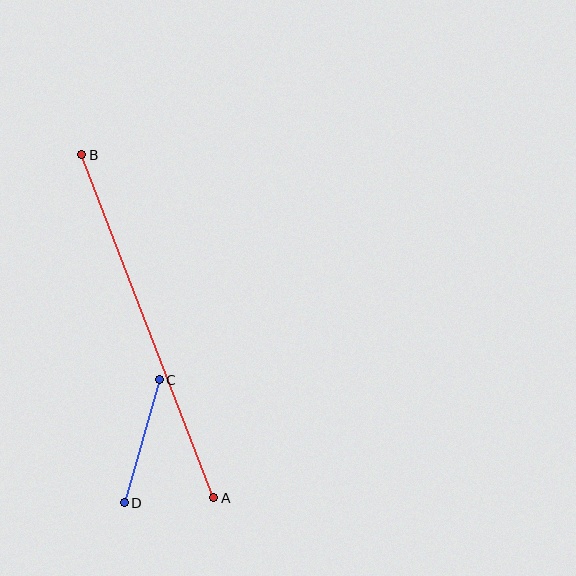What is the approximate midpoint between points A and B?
The midpoint is at approximately (148, 326) pixels.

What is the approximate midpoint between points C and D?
The midpoint is at approximately (142, 441) pixels.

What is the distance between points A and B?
The distance is approximately 368 pixels.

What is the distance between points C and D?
The distance is approximately 128 pixels.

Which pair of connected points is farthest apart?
Points A and B are farthest apart.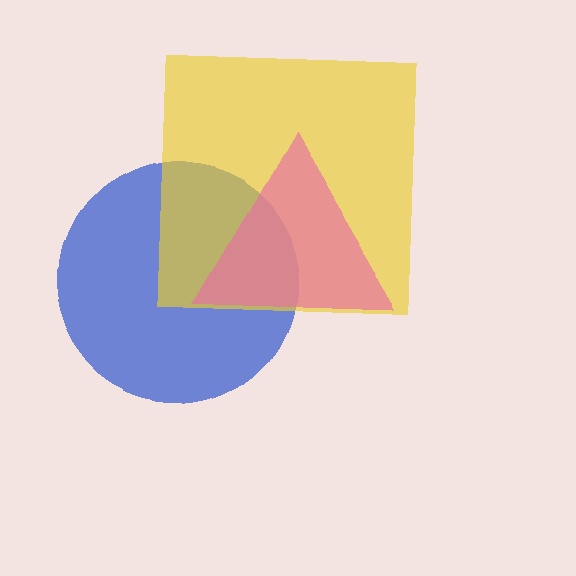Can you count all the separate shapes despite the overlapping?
Yes, there are 3 separate shapes.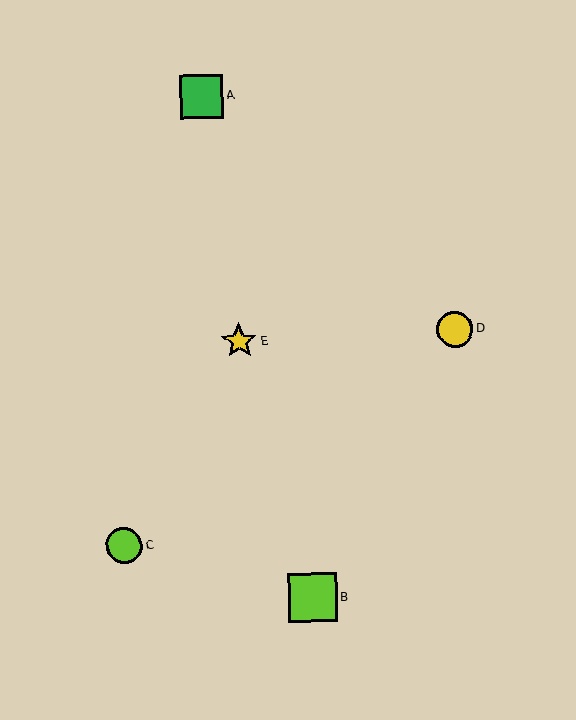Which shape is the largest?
The lime square (labeled B) is the largest.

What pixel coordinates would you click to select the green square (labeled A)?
Click at (202, 96) to select the green square A.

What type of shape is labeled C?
Shape C is a lime circle.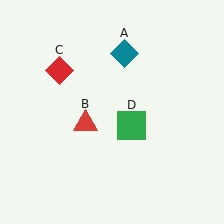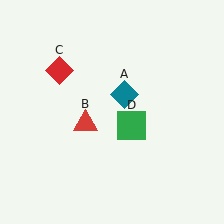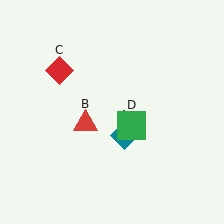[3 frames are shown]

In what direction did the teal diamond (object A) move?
The teal diamond (object A) moved down.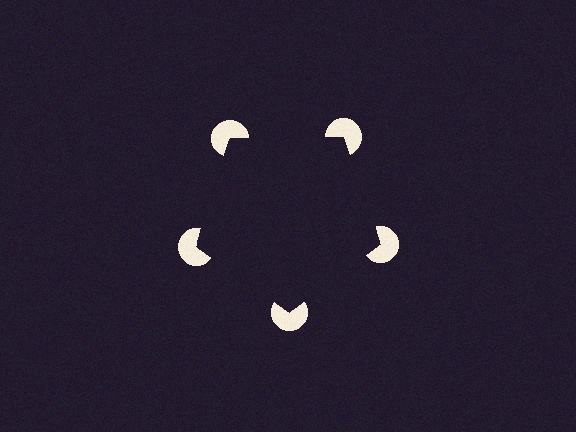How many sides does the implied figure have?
5 sides.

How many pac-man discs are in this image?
There are 5 — one at each vertex of the illusory pentagon.